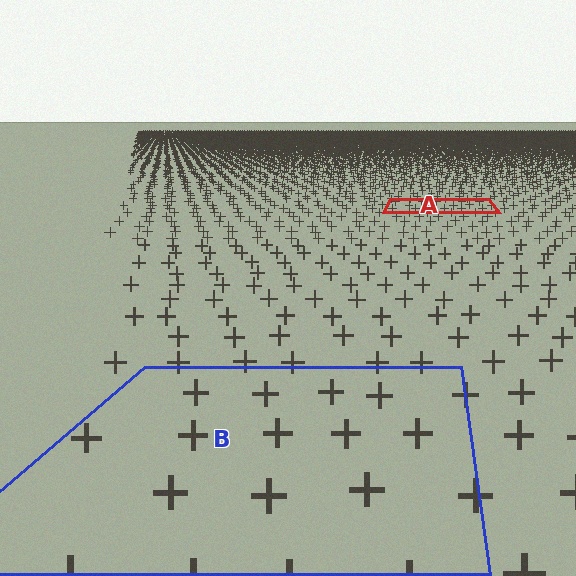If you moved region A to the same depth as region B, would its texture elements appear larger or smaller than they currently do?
They would appear larger. At a closer depth, the same texture elements are projected at a bigger on-screen size.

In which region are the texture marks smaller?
The texture marks are smaller in region A, because it is farther away.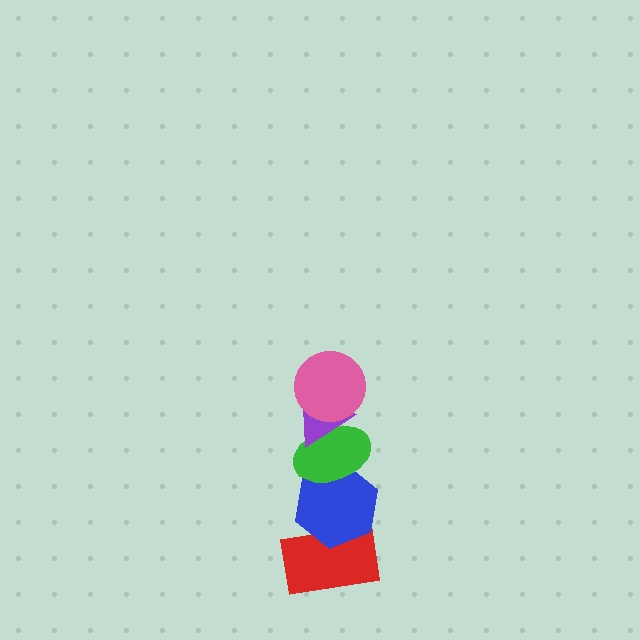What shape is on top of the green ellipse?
The purple triangle is on top of the green ellipse.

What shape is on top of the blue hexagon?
The green ellipse is on top of the blue hexagon.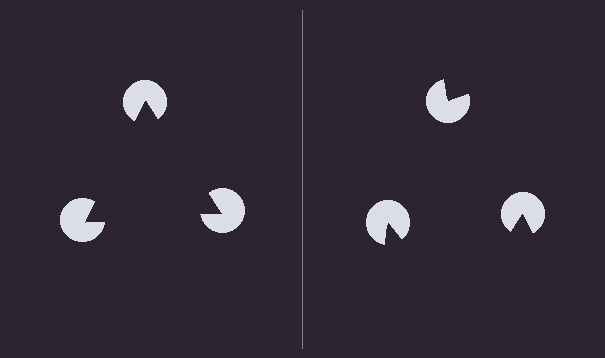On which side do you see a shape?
An illusory triangle appears on the left side. On the right side the wedge cuts are rotated, so no coherent shape forms.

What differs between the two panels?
The pac-man discs are positioned identically on both sides; only the wedge orientations differ. On the left they align to a triangle; on the right they are misaligned.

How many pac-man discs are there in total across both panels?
6 — 3 on each side.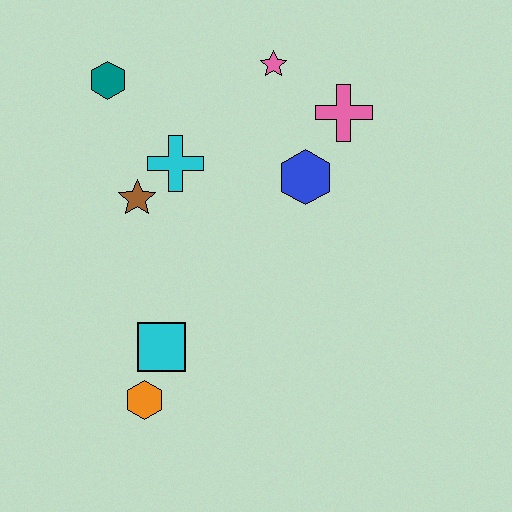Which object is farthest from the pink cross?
The orange hexagon is farthest from the pink cross.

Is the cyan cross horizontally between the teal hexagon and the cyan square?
No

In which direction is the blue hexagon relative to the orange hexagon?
The blue hexagon is above the orange hexagon.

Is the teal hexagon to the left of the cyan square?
Yes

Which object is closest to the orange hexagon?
The cyan square is closest to the orange hexagon.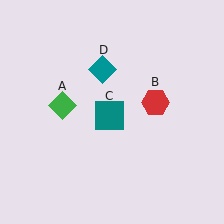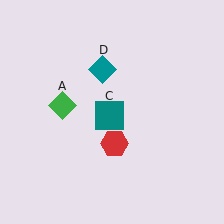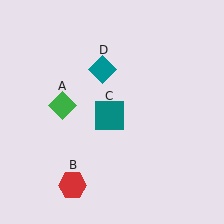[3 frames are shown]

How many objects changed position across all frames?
1 object changed position: red hexagon (object B).